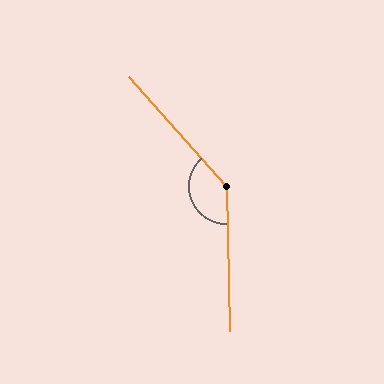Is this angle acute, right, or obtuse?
It is obtuse.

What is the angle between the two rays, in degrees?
Approximately 139 degrees.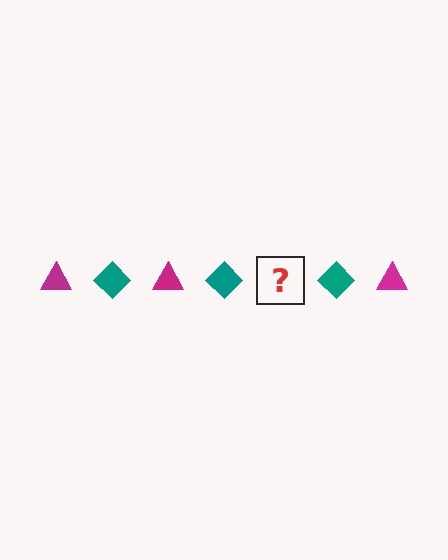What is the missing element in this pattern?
The missing element is a magenta triangle.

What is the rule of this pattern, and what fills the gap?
The rule is that the pattern alternates between magenta triangle and teal diamond. The gap should be filled with a magenta triangle.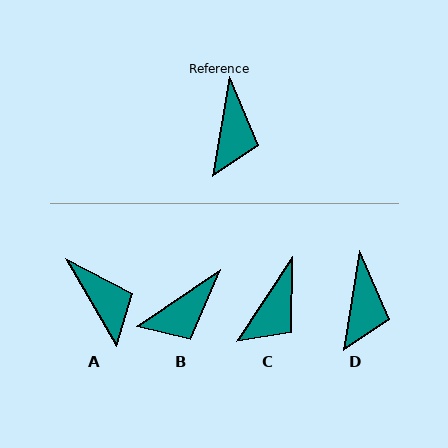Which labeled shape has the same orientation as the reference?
D.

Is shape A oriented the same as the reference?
No, it is off by about 39 degrees.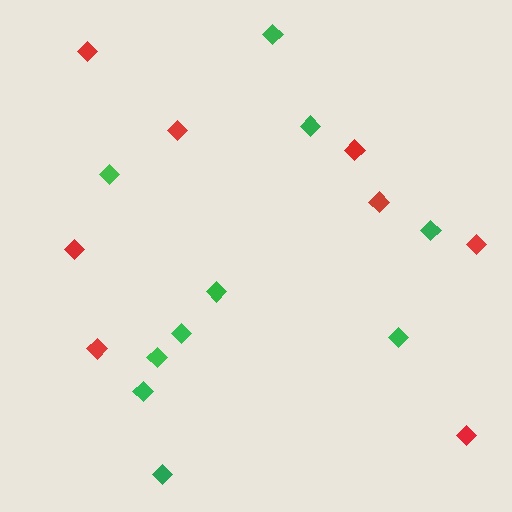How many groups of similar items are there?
There are 2 groups: one group of green diamonds (10) and one group of red diamonds (8).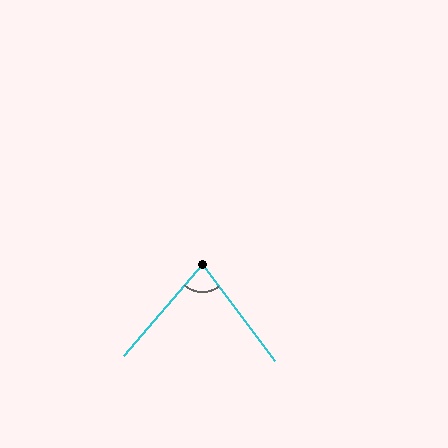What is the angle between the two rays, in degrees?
Approximately 77 degrees.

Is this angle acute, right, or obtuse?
It is acute.